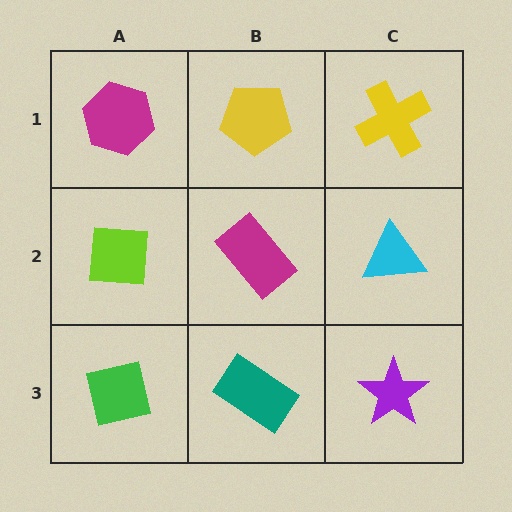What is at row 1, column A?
A magenta hexagon.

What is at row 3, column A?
A green square.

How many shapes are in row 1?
3 shapes.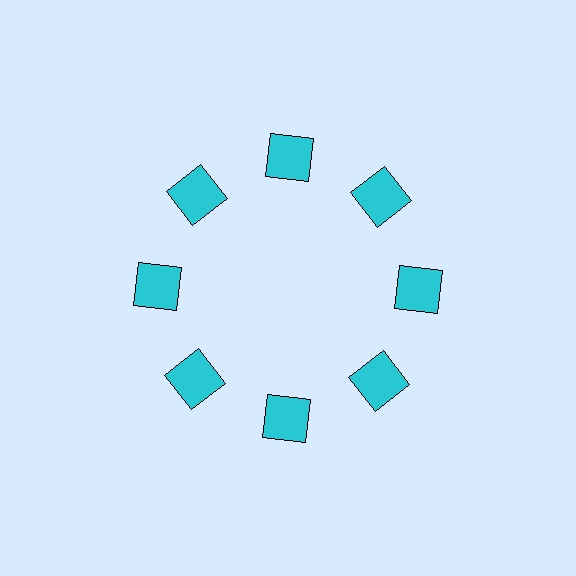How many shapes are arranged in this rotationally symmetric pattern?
There are 8 shapes, arranged in 8 groups of 1.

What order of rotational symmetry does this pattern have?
This pattern has 8-fold rotational symmetry.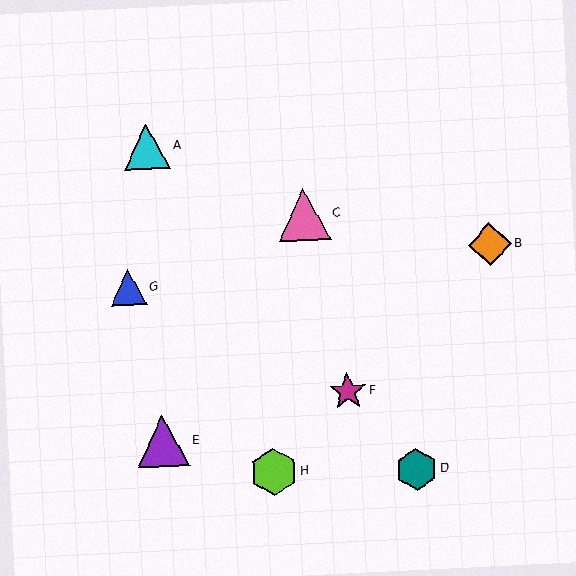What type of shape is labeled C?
Shape C is a pink triangle.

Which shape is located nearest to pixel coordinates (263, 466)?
The lime hexagon (labeled H) at (274, 472) is nearest to that location.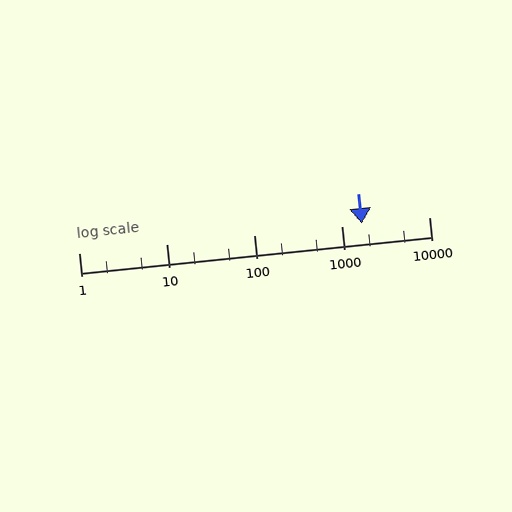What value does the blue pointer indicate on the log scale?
The pointer indicates approximately 1700.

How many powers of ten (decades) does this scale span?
The scale spans 4 decades, from 1 to 10000.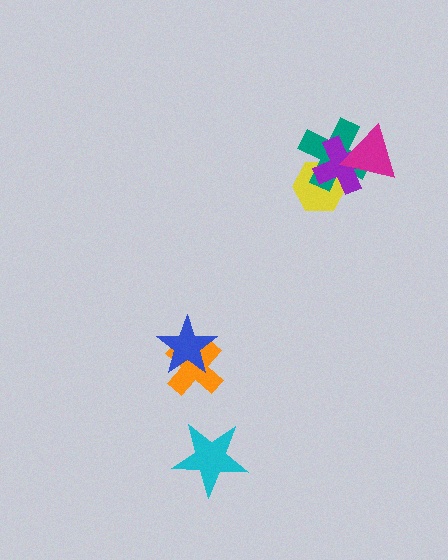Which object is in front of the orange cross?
The blue star is in front of the orange cross.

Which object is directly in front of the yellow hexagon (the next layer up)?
The teal cross is directly in front of the yellow hexagon.